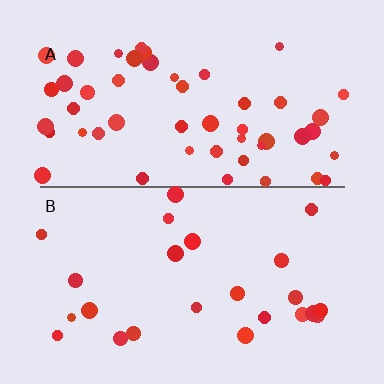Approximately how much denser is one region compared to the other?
Approximately 2.1× — region A over region B.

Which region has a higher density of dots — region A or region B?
A (the top).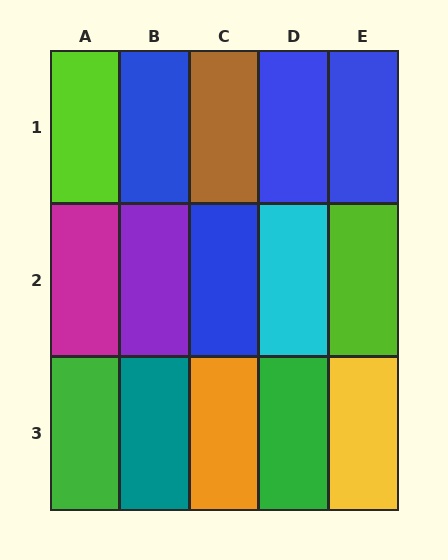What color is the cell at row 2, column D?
Cyan.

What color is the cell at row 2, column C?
Blue.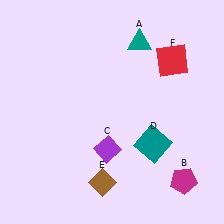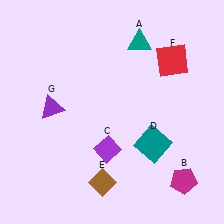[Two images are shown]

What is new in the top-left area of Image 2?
A purple triangle (G) was added in the top-left area of Image 2.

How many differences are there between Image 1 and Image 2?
There is 1 difference between the two images.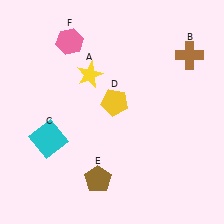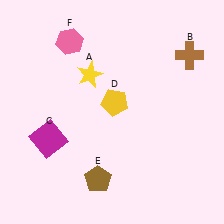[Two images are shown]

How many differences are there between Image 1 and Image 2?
There is 1 difference between the two images.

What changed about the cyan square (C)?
In Image 1, C is cyan. In Image 2, it changed to magenta.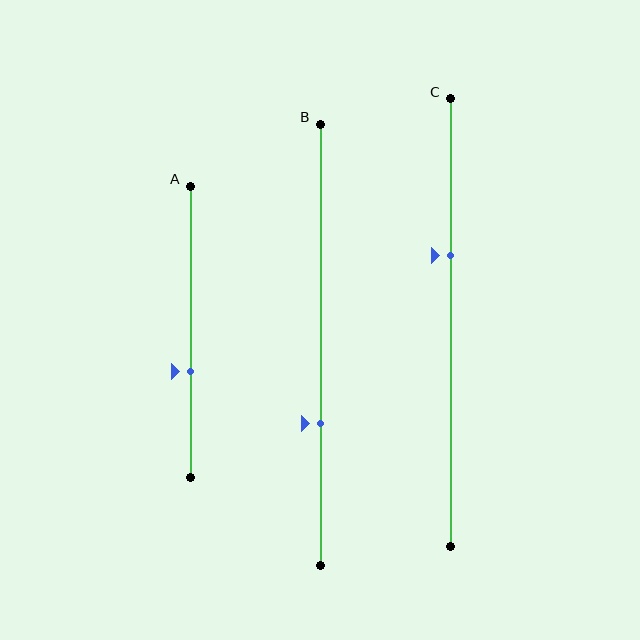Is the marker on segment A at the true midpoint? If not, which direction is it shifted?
No, the marker on segment A is shifted downward by about 14% of the segment length.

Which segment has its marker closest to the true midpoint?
Segment A has its marker closest to the true midpoint.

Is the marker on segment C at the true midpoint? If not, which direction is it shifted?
No, the marker on segment C is shifted upward by about 15% of the segment length.